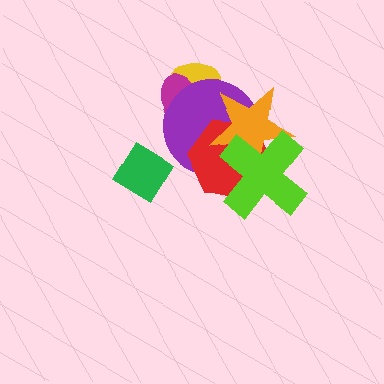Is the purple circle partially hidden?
Yes, it is partially covered by another shape.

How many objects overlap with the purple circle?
5 objects overlap with the purple circle.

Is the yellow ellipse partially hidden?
Yes, it is partially covered by another shape.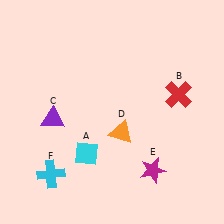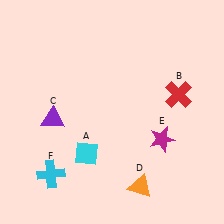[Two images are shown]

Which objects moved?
The objects that moved are: the orange triangle (D), the magenta star (E).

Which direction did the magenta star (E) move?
The magenta star (E) moved up.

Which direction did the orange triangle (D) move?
The orange triangle (D) moved down.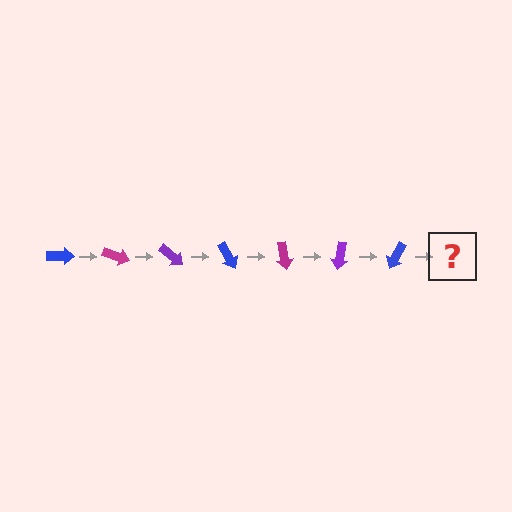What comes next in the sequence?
The next element should be a magenta arrow, rotated 140 degrees from the start.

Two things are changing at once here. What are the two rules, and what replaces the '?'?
The two rules are that it rotates 20 degrees each step and the color cycles through blue, magenta, and purple. The '?' should be a magenta arrow, rotated 140 degrees from the start.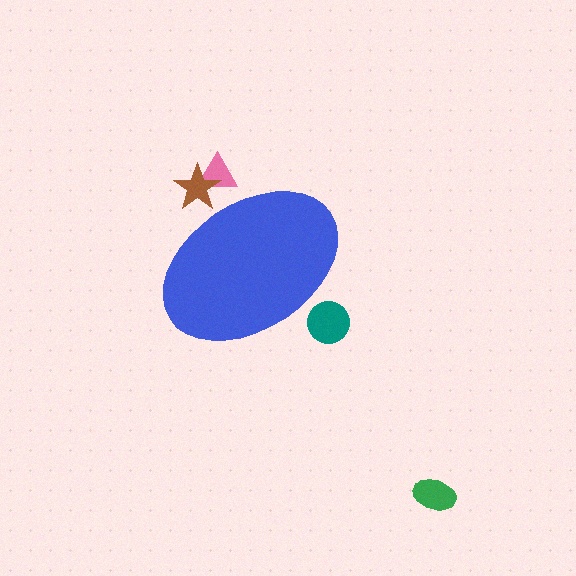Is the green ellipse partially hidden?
No, the green ellipse is fully visible.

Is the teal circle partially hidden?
Yes, the teal circle is partially hidden behind the blue ellipse.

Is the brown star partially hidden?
Yes, the brown star is partially hidden behind the blue ellipse.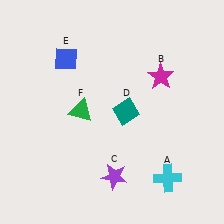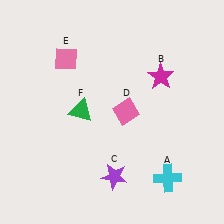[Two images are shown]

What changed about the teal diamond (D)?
In Image 1, D is teal. In Image 2, it changed to pink.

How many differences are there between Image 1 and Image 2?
There are 2 differences between the two images.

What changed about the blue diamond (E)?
In Image 1, E is blue. In Image 2, it changed to pink.